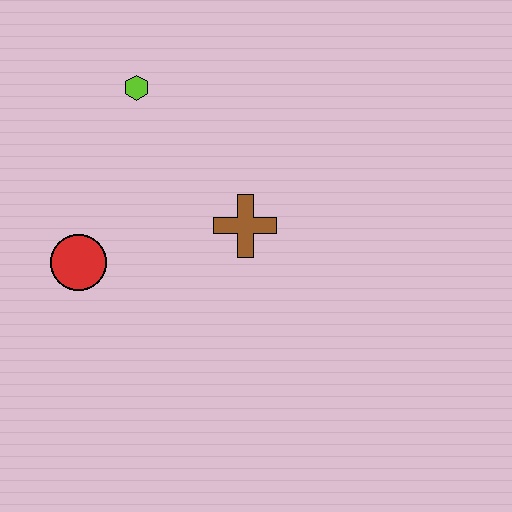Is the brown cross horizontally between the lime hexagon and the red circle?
No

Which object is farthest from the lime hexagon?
The red circle is farthest from the lime hexagon.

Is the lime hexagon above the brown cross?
Yes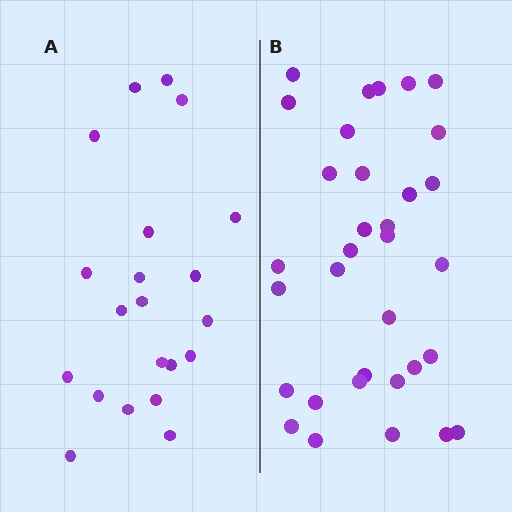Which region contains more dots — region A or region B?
Region B (the right region) has more dots.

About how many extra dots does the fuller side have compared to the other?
Region B has roughly 12 or so more dots than region A.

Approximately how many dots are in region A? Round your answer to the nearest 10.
About 20 dots. (The exact count is 21, which rounds to 20.)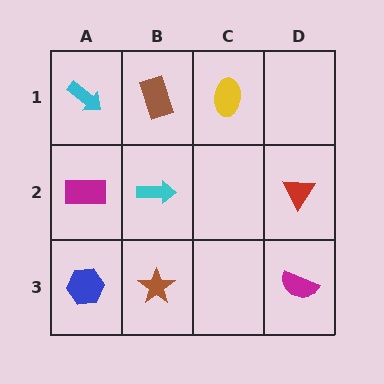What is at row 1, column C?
A yellow ellipse.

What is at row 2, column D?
A red triangle.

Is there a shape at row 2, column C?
No, that cell is empty.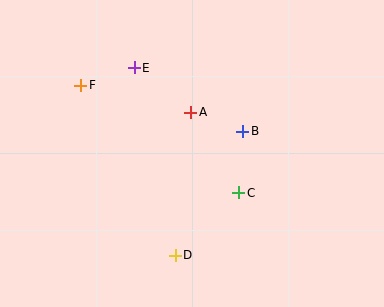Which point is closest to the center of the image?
Point A at (191, 112) is closest to the center.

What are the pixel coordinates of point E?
Point E is at (134, 68).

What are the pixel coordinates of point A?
Point A is at (191, 112).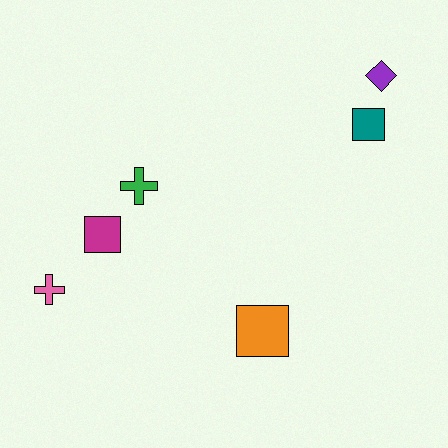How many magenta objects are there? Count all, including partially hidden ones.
There is 1 magenta object.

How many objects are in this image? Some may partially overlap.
There are 6 objects.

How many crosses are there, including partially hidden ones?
There are 2 crosses.